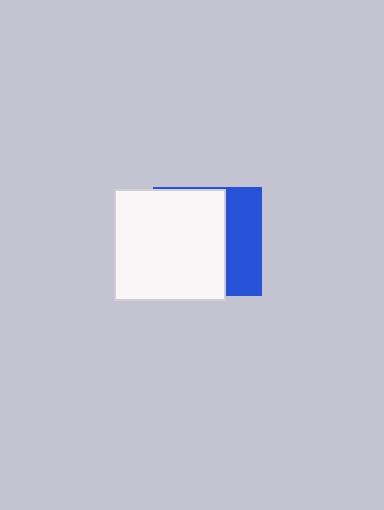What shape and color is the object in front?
The object in front is a white square.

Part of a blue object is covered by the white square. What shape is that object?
It is a square.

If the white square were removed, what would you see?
You would see the complete blue square.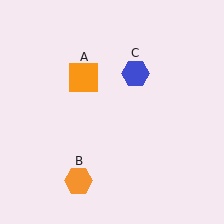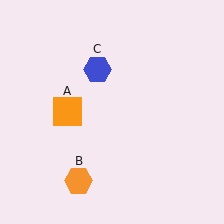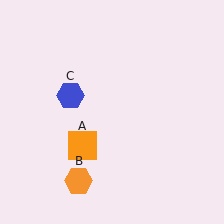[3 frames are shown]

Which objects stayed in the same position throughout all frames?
Orange hexagon (object B) remained stationary.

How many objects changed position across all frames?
2 objects changed position: orange square (object A), blue hexagon (object C).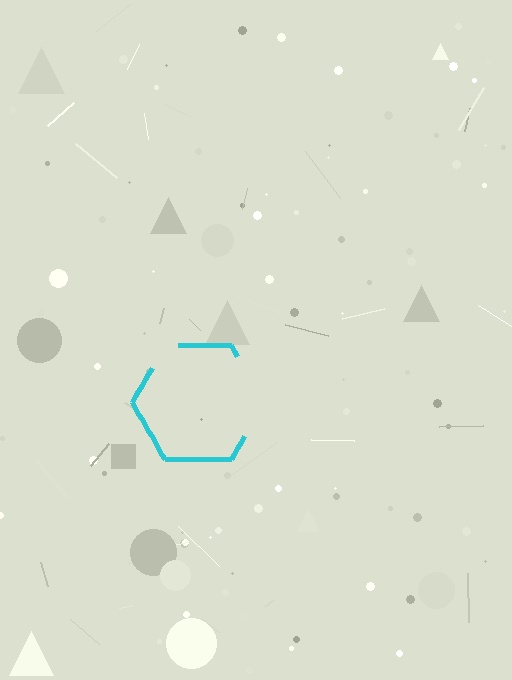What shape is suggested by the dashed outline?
The dashed outline suggests a hexagon.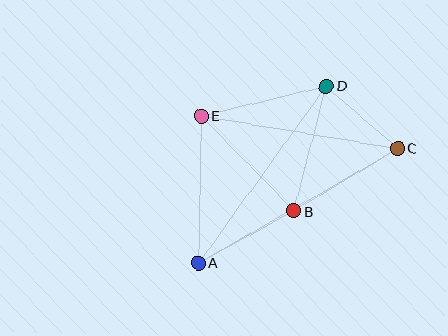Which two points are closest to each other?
Points C and D are closest to each other.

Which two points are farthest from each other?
Points A and C are farthest from each other.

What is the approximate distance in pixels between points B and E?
The distance between B and E is approximately 133 pixels.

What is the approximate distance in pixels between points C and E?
The distance between C and E is approximately 199 pixels.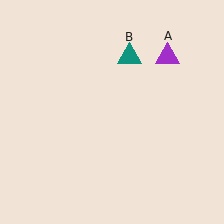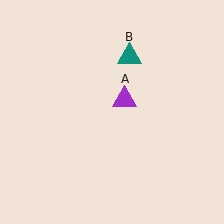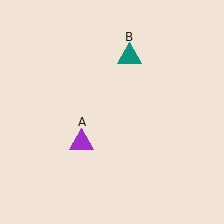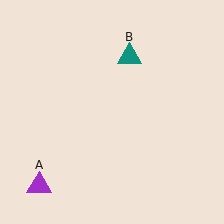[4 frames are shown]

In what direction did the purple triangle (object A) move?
The purple triangle (object A) moved down and to the left.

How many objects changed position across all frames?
1 object changed position: purple triangle (object A).